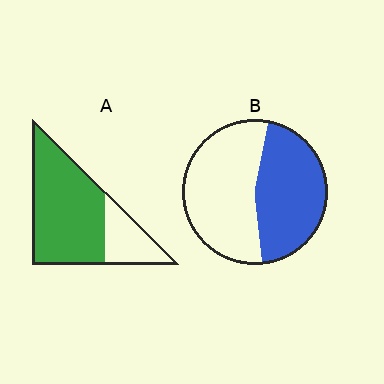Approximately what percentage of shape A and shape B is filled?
A is approximately 75% and B is approximately 45%.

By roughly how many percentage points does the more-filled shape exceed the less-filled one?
By roughly 30 percentage points (A over B).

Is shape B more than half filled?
No.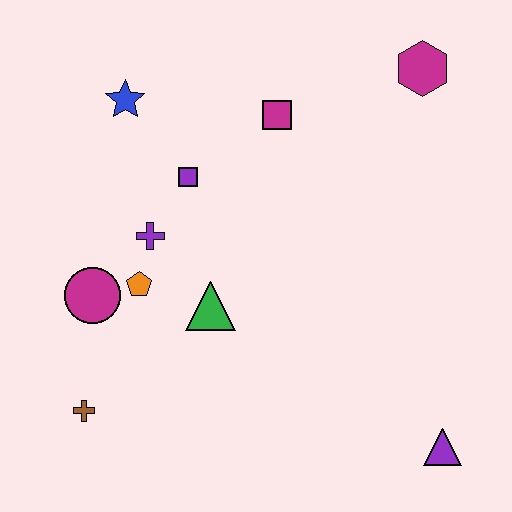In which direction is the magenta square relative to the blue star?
The magenta square is to the right of the blue star.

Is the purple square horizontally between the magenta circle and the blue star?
No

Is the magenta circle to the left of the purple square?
Yes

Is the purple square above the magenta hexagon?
No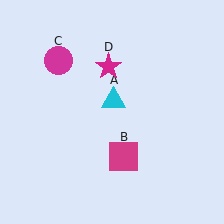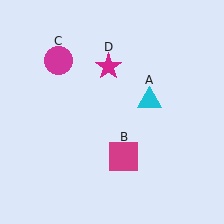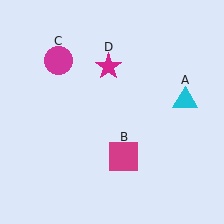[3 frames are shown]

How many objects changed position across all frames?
1 object changed position: cyan triangle (object A).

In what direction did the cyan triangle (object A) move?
The cyan triangle (object A) moved right.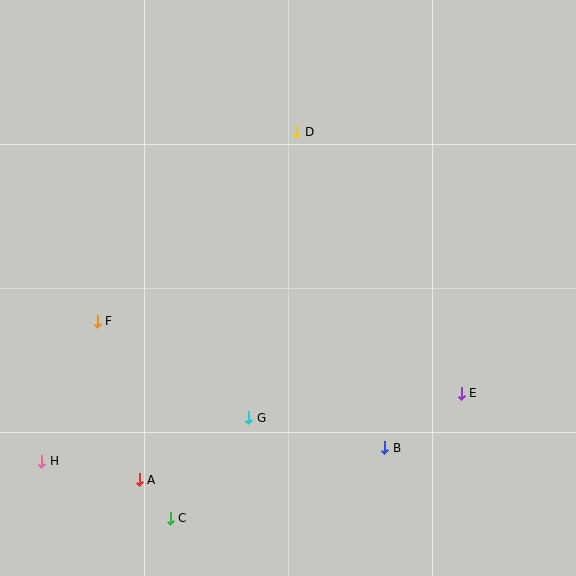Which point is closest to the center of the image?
Point G at (249, 418) is closest to the center.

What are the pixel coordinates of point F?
Point F is at (97, 321).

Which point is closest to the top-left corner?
Point D is closest to the top-left corner.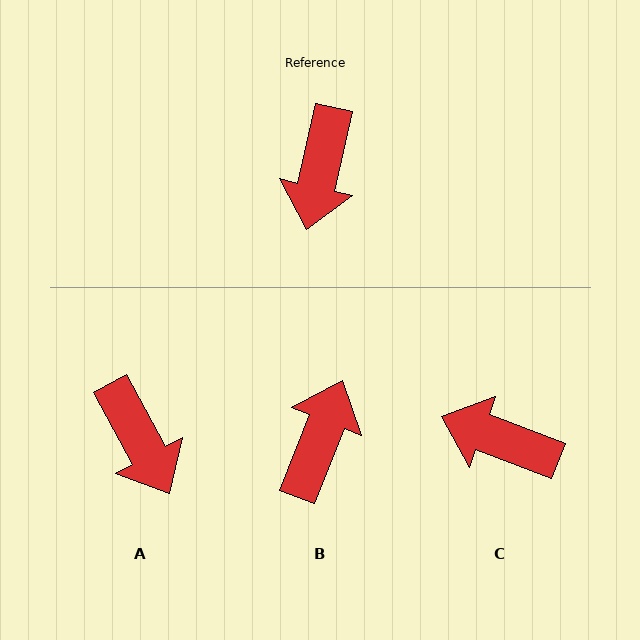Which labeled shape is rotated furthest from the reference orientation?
B, about 171 degrees away.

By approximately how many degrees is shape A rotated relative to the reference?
Approximately 41 degrees counter-clockwise.